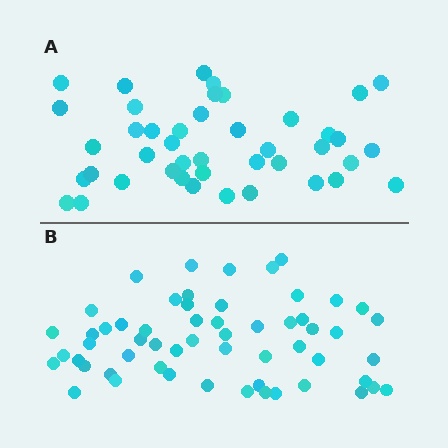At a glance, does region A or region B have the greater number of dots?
Region B (the bottom region) has more dots.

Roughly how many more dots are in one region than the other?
Region B has approximately 15 more dots than region A.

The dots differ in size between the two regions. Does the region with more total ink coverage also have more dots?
No. Region A has more total ink coverage because its dots are larger, but region B actually contains more individual dots. Total area can be misleading — the number of items is what matters here.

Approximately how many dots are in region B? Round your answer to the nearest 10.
About 60 dots. (The exact count is 57, which rounds to 60.)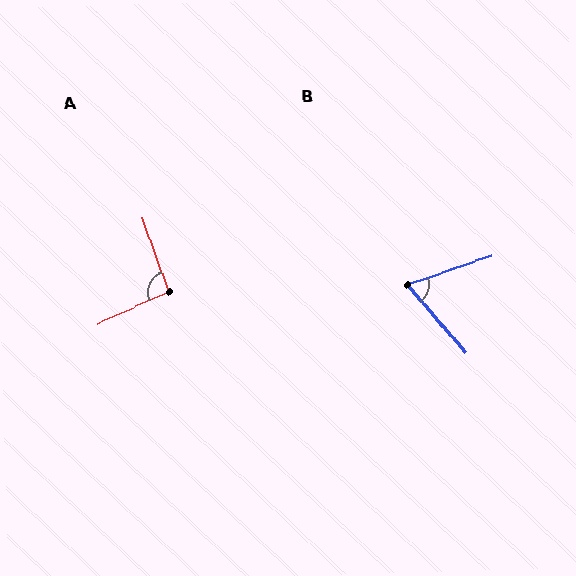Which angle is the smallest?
B, at approximately 68 degrees.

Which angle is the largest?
A, at approximately 94 degrees.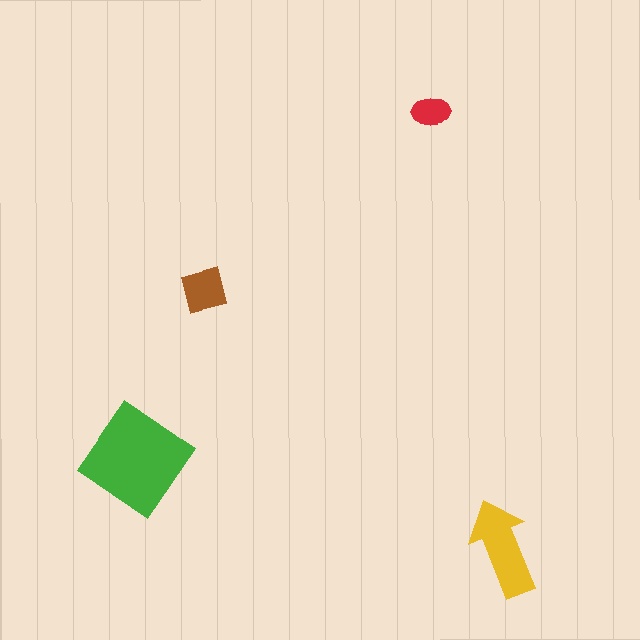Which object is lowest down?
The yellow arrow is bottommost.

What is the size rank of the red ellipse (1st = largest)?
4th.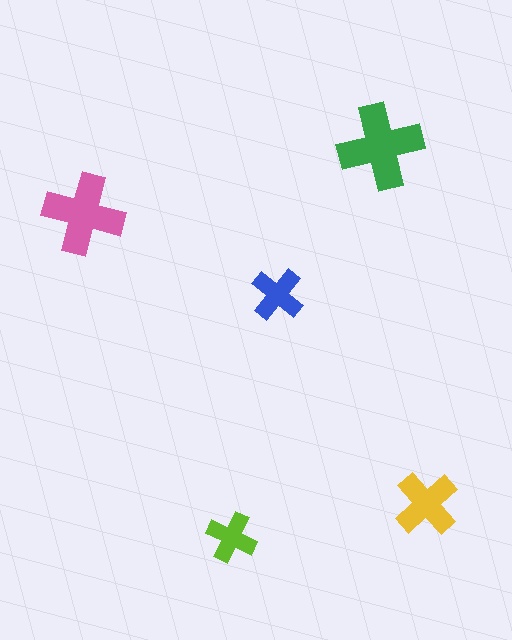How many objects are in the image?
There are 5 objects in the image.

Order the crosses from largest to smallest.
the green one, the pink one, the yellow one, the blue one, the lime one.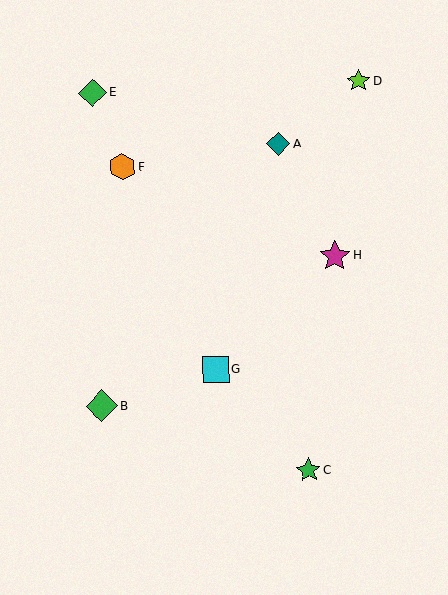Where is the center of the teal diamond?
The center of the teal diamond is at (278, 144).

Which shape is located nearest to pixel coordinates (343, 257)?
The magenta star (labeled H) at (335, 256) is nearest to that location.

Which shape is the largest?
The green diamond (labeled B) is the largest.